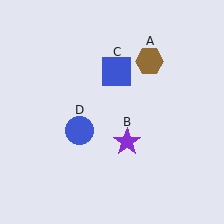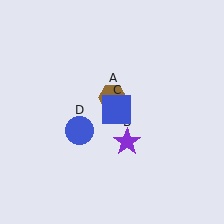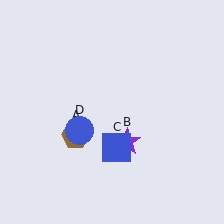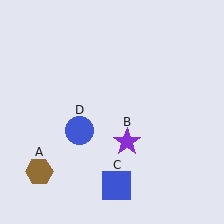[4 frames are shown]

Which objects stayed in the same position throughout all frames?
Purple star (object B) and blue circle (object D) remained stationary.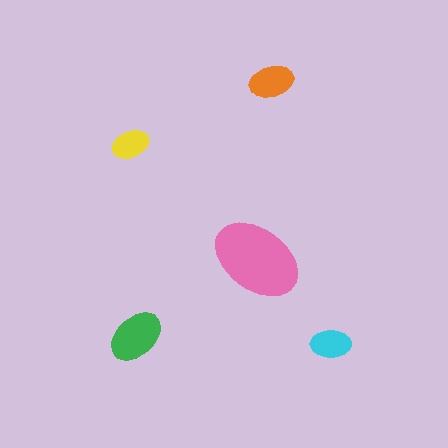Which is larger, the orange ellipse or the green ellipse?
The green one.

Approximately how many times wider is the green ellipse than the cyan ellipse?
About 1.5 times wider.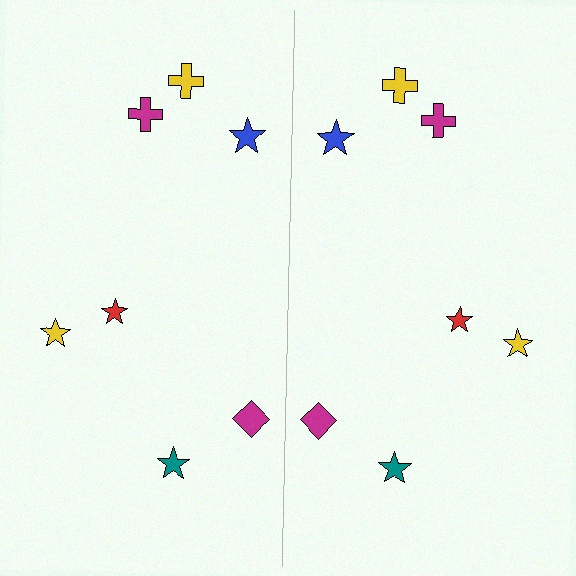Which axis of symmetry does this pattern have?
The pattern has a vertical axis of symmetry running through the center of the image.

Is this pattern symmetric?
Yes, this pattern has bilateral (reflection) symmetry.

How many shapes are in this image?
There are 14 shapes in this image.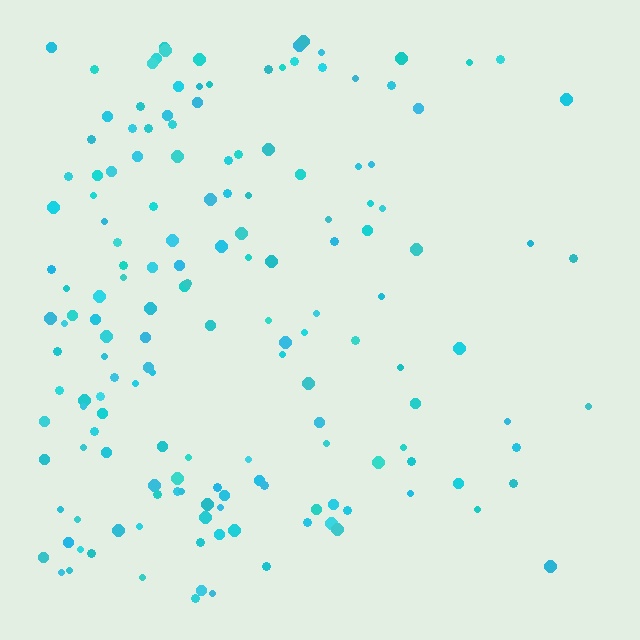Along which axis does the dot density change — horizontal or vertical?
Horizontal.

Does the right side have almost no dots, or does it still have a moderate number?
Still a moderate number, just noticeably fewer than the left.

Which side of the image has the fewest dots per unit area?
The right.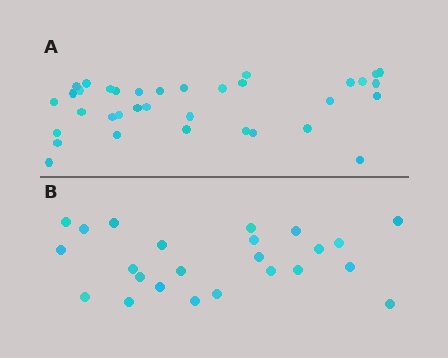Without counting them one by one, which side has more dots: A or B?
Region A (the top region) has more dots.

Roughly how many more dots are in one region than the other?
Region A has roughly 12 or so more dots than region B.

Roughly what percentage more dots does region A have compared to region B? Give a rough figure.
About 45% more.